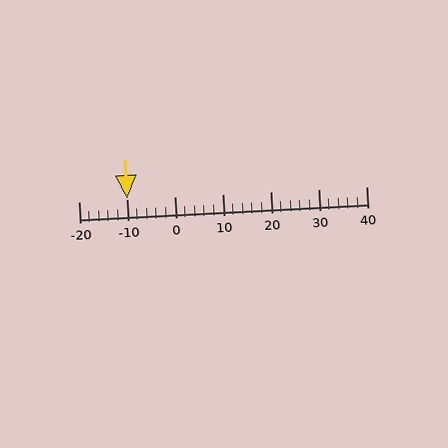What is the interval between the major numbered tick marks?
The major tick marks are spaced 10 units apart.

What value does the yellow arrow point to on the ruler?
The yellow arrow points to approximately -10.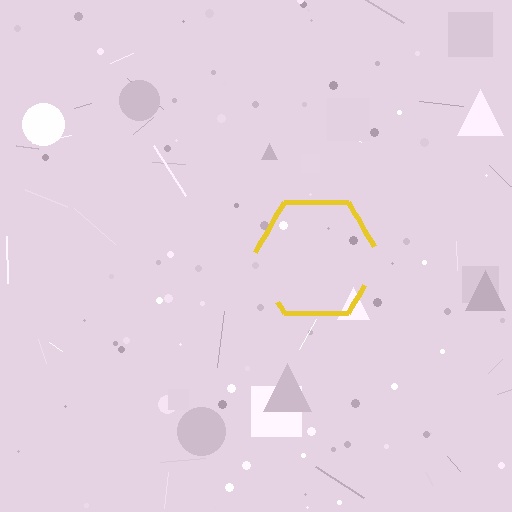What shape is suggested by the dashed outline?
The dashed outline suggests a hexagon.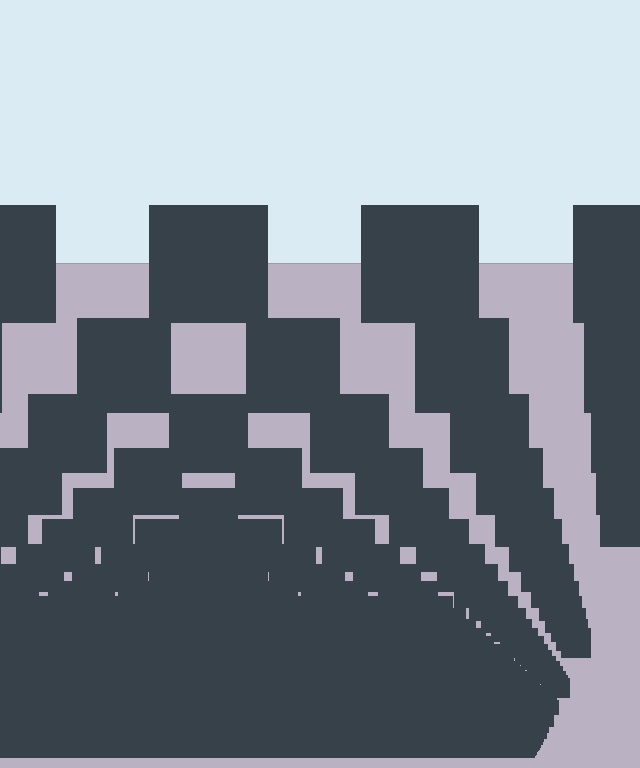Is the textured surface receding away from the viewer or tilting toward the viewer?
The surface appears to tilt toward the viewer. Texture elements get larger and sparser toward the top.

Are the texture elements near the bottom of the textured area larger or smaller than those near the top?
Smaller. The gradient is inverted — elements near the bottom are smaller and denser.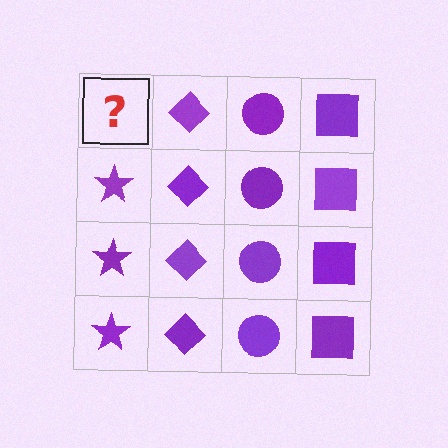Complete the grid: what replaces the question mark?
The question mark should be replaced with a purple star.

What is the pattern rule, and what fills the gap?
The rule is that each column has a consistent shape. The gap should be filled with a purple star.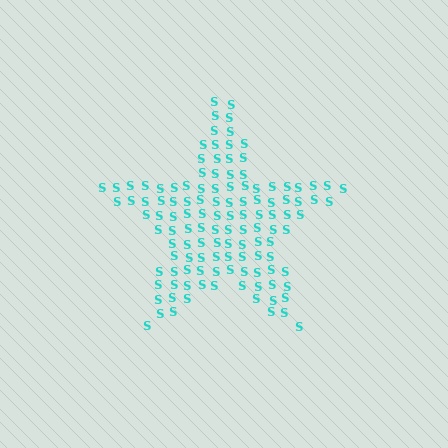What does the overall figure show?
The overall figure shows a star.